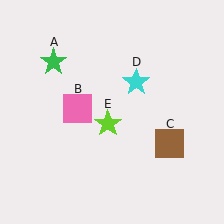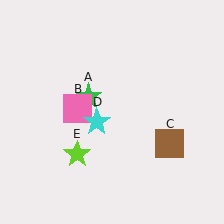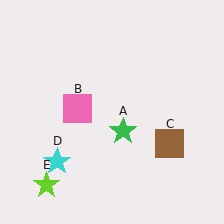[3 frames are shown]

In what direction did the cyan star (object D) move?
The cyan star (object D) moved down and to the left.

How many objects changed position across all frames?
3 objects changed position: green star (object A), cyan star (object D), lime star (object E).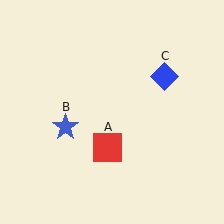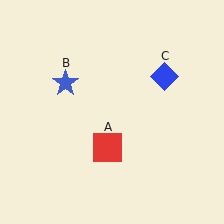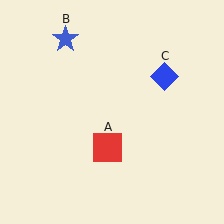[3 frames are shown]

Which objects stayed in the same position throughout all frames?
Red square (object A) and blue diamond (object C) remained stationary.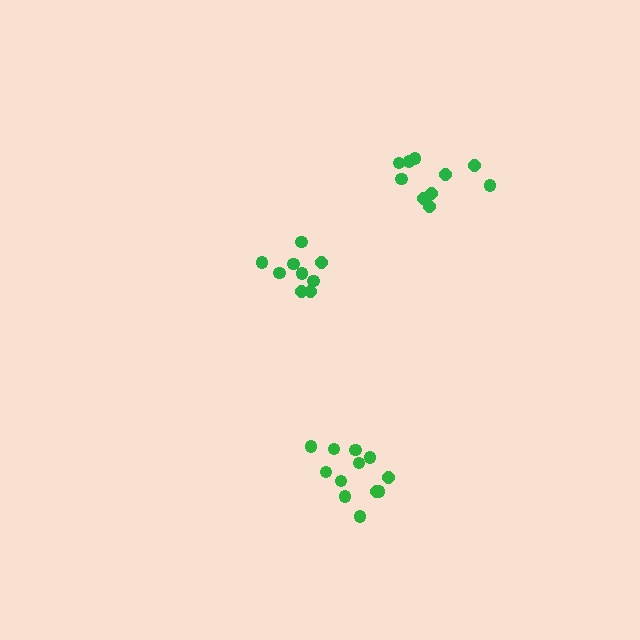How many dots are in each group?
Group 1: 12 dots, Group 2: 10 dots, Group 3: 9 dots (31 total).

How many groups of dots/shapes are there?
There are 3 groups.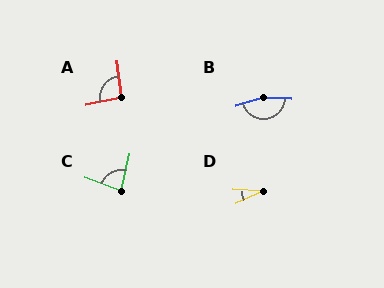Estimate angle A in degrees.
Approximately 95 degrees.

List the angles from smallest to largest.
D (27°), C (83°), A (95°), B (160°).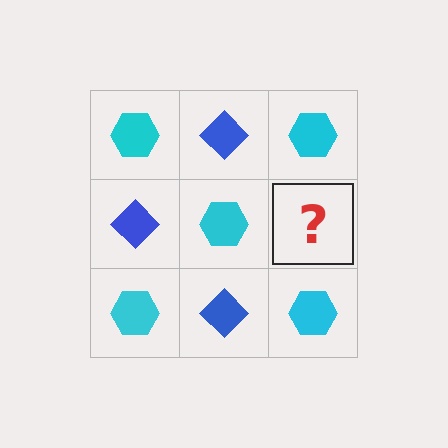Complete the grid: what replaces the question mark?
The question mark should be replaced with a blue diamond.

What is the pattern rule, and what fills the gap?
The rule is that it alternates cyan hexagon and blue diamond in a checkerboard pattern. The gap should be filled with a blue diamond.